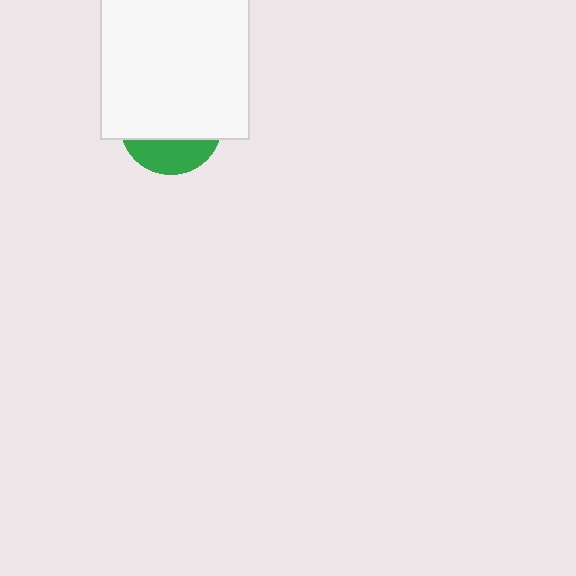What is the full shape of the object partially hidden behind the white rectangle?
The partially hidden object is a green circle.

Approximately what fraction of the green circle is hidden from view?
Roughly 69% of the green circle is hidden behind the white rectangle.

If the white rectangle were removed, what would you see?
You would see the complete green circle.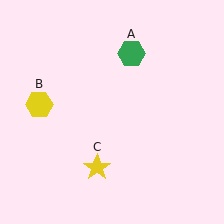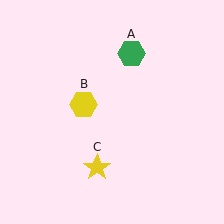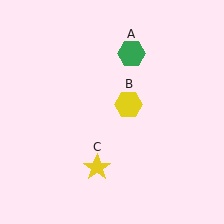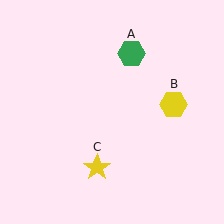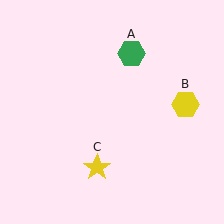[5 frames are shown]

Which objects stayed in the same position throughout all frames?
Green hexagon (object A) and yellow star (object C) remained stationary.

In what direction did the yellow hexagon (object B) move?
The yellow hexagon (object B) moved right.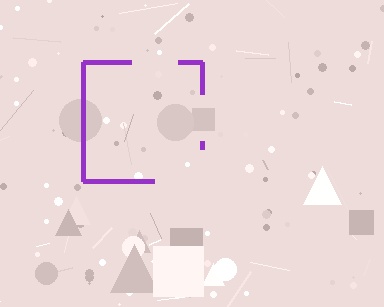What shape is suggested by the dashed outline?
The dashed outline suggests a square.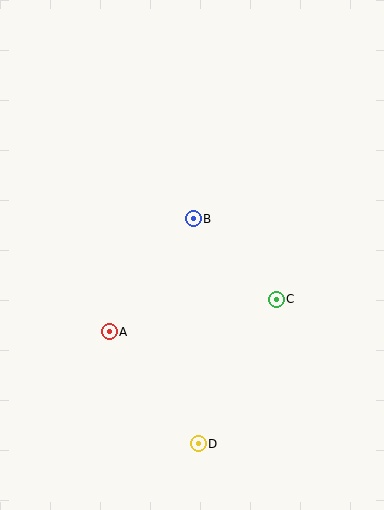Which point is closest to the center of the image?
Point B at (193, 219) is closest to the center.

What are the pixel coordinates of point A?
Point A is at (109, 332).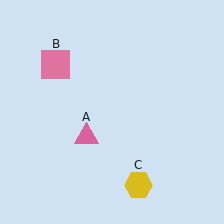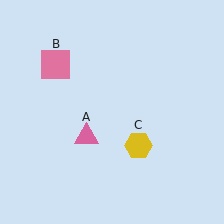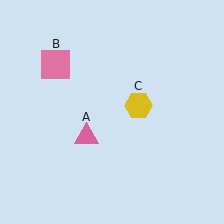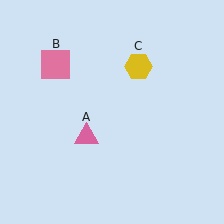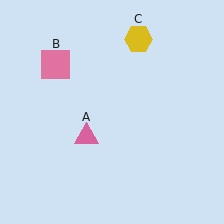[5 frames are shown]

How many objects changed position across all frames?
1 object changed position: yellow hexagon (object C).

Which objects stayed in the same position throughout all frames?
Pink triangle (object A) and pink square (object B) remained stationary.